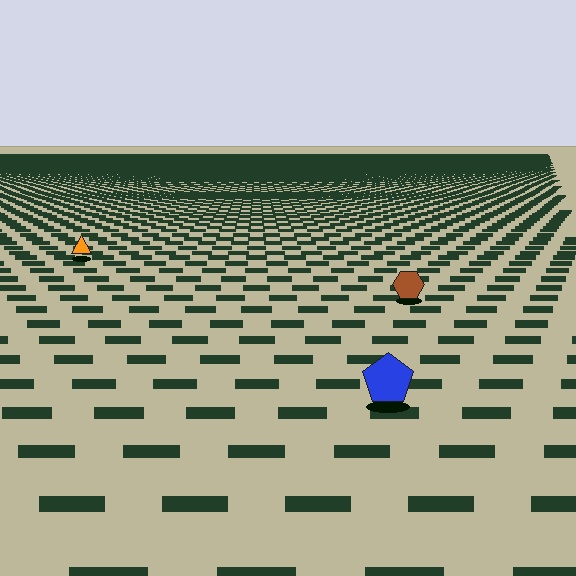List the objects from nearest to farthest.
From nearest to farthest: the blue pentagon, the brown hexagon, the orange triangle.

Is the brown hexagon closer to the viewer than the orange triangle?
Yes. The brown hexagon is closer — you can tell from the texture gradient: the ground texture is coarser near it.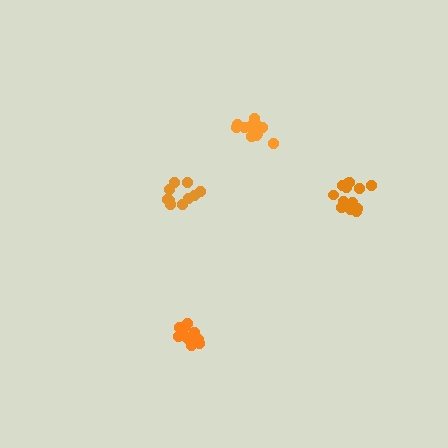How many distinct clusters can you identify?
There are 4 distinct clusters.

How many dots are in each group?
Group 1: 10 dots, Group 2: 13 dots, Group 3: 12 dots, Group 4: 11 dots (46 total).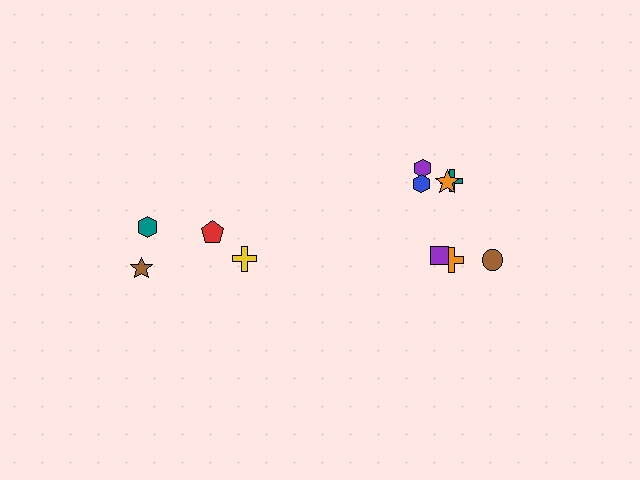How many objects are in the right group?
There are 7 objects.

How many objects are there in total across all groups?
There are 11 objects.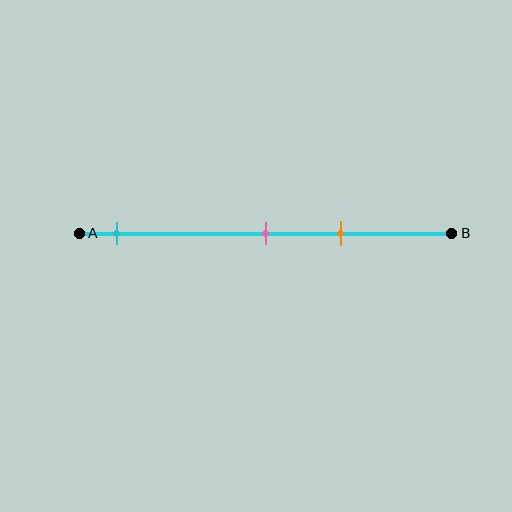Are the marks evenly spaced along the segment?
No, the marks are not evenly spaced.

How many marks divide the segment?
There are 3 marks dividing the segment.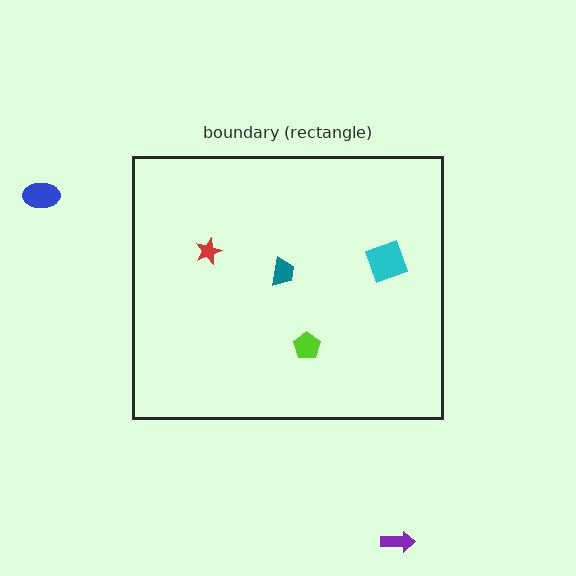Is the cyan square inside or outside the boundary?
Inside.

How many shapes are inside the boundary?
4 inside, 2 outside.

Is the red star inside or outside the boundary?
Inside.